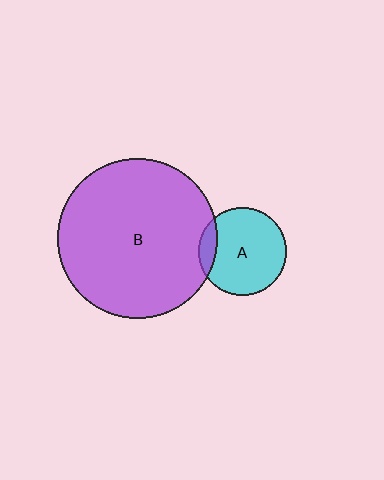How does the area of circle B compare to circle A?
Approximately 3.3 times.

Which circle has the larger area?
Circle B (purple).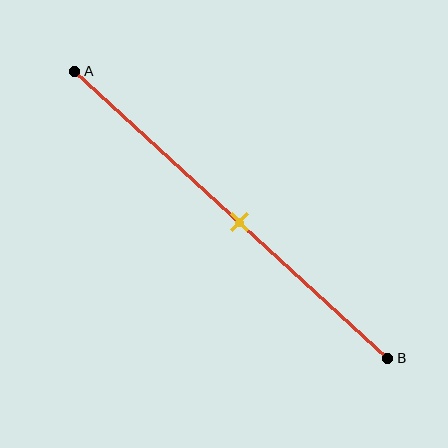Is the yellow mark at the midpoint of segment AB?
Yes, the mark is approximately at the midpoint.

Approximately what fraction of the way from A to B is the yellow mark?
The yellow mark is approximately 55% of the way from A to B.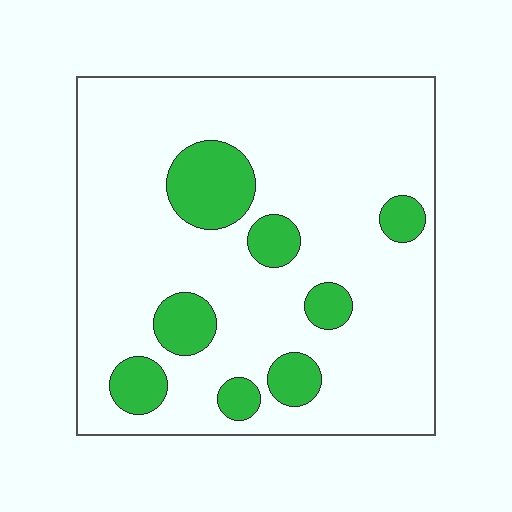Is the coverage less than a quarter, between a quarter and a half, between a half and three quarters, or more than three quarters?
Less than a quarter.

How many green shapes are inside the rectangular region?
8.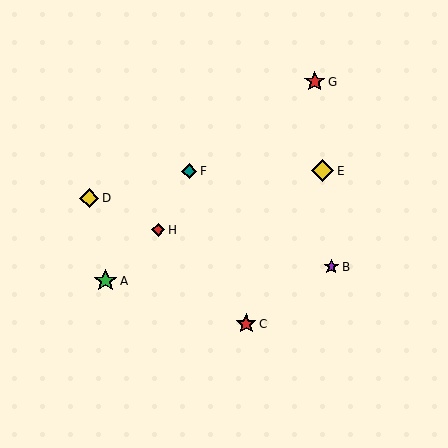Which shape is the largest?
The green star (labeled A) is the largest.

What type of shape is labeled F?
Shape F is a teal diamond.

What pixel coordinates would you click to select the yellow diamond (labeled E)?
Click at (323, 171) to select the yellow diamond E.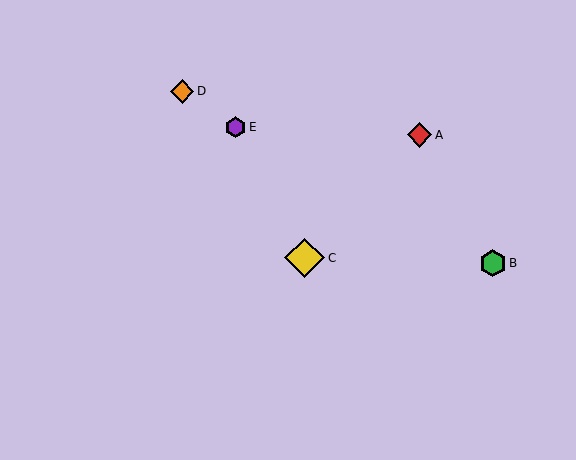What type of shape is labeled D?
Shape D is an orange diamond.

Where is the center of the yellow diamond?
The center of the yellow diamond is at (305, 258).